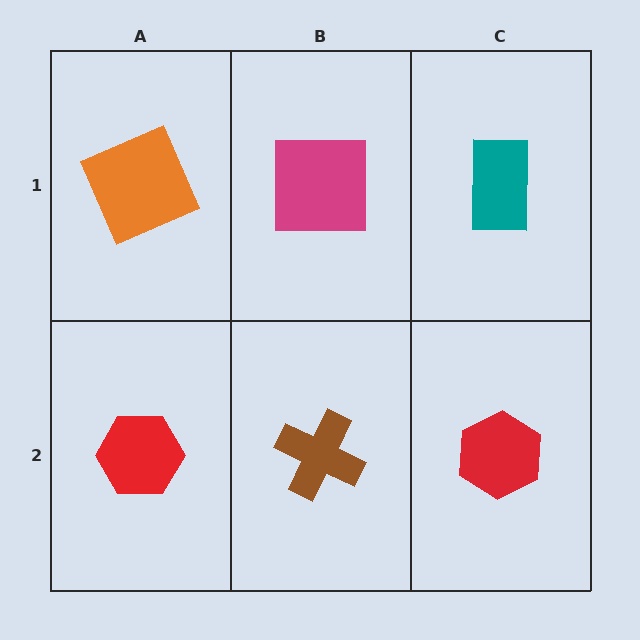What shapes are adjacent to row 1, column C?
A red hexagon (row 2, column C), a magenta square (row 1, column B).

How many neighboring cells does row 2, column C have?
2.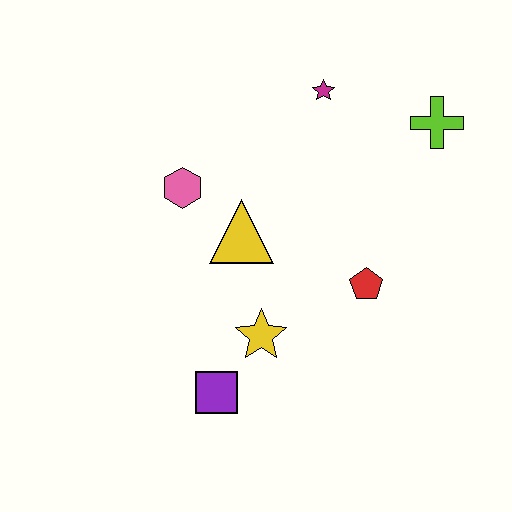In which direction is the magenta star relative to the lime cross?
The magenta star is to the left of the lime cross.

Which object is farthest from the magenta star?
The purple square is farthest from the magenta star.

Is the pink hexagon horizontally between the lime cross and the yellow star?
No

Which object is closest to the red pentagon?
The yellow star is closest to the red pentagon.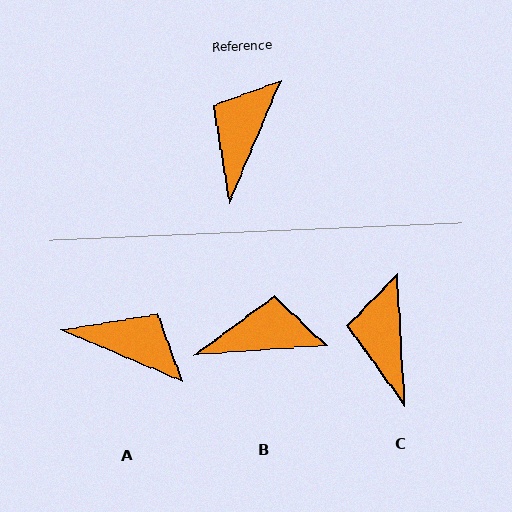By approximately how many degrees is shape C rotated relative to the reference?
Approximately 26 degrees counter-clockwise.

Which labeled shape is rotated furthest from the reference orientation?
A, about 90 degrees away.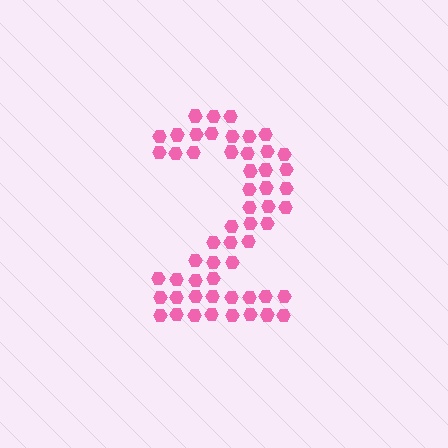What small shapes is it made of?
It is made of small hexagons.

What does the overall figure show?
The overall figure shows the digit 2.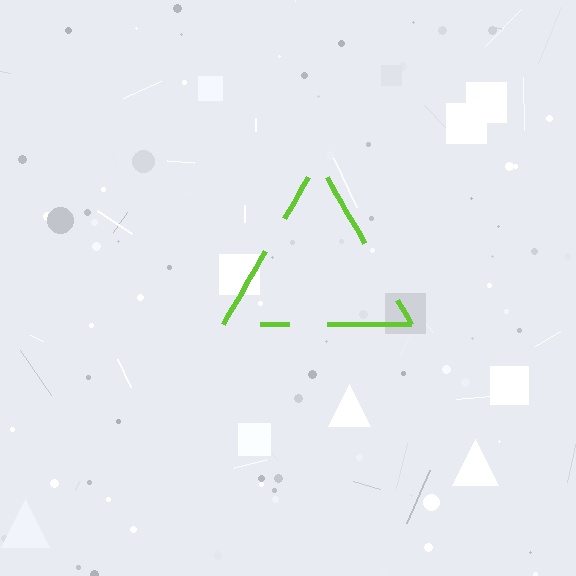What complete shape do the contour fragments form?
The contour fragments form a triangle.